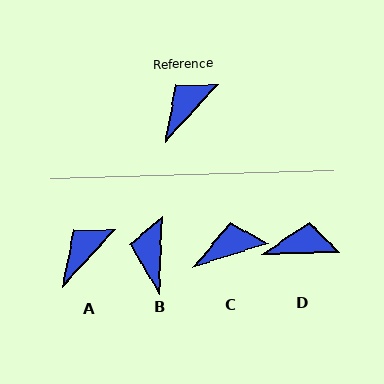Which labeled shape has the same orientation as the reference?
A.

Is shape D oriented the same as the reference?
No, it is off by about 46 degrees.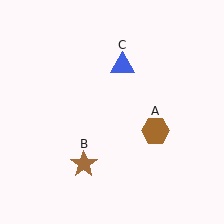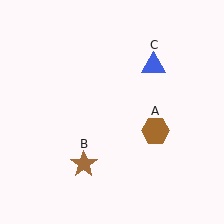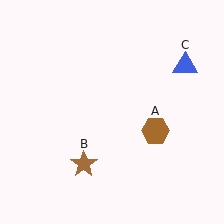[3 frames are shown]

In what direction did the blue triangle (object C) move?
The blue triangle (object C) moved right.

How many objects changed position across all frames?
1 object changed position: blue triangle (object C).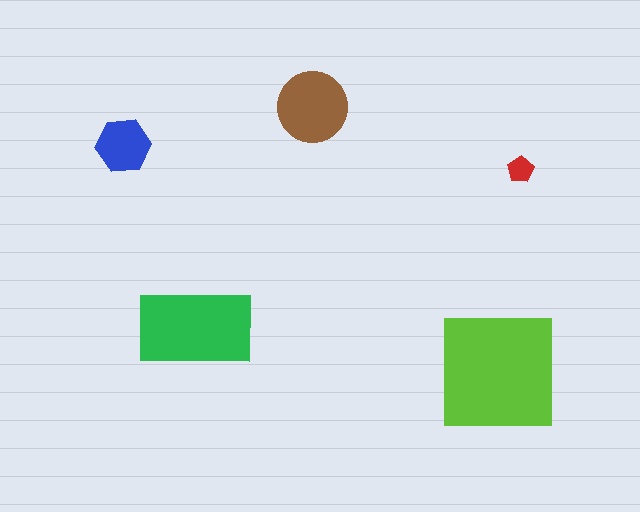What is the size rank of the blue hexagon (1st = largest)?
4th.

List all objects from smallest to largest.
The red pentagon, the blue hexagon, the brown circle, the green rectangle, the lime square.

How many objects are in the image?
There are 5 objects in the image.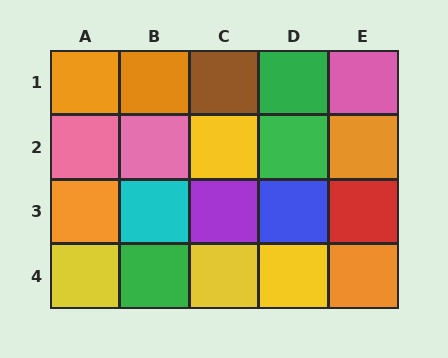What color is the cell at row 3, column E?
Red.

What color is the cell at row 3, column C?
Purple.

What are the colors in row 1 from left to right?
Orange, orange, brown, green, pink.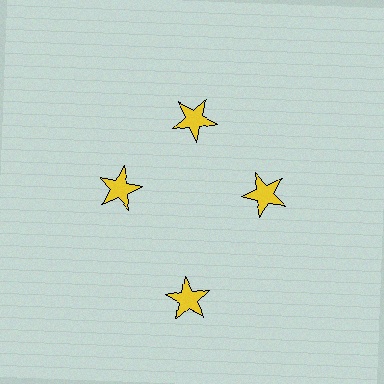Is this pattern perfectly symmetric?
No. The 4 yellow stars are arranged in a ring, but one element near the 6 o'clock position is pushed outward from the center, breaking the 4-fold rotational symmetry.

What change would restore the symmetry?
The symmetry would be restored by moving it inward, back onto the ring so that all 4 stars sit at equal angles and equal distance from the center.